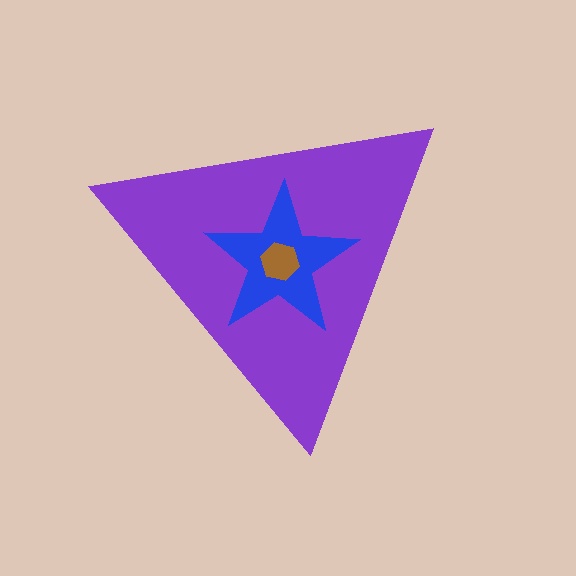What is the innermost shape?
The brown hexagon.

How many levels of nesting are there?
3.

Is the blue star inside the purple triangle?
Yes.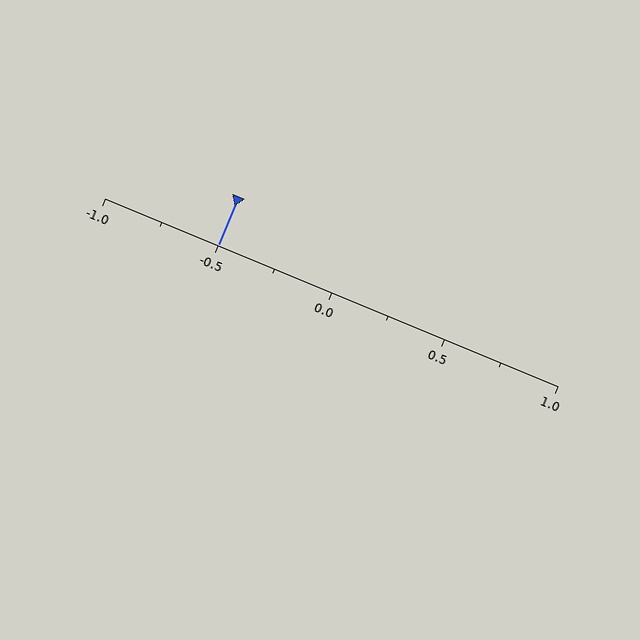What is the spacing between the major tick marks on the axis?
The major ticks are spaced 0.5 apart.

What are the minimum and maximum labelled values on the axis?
The axis runs from -1.0 to 1.0.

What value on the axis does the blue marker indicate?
The marker indicates approximately -0.5.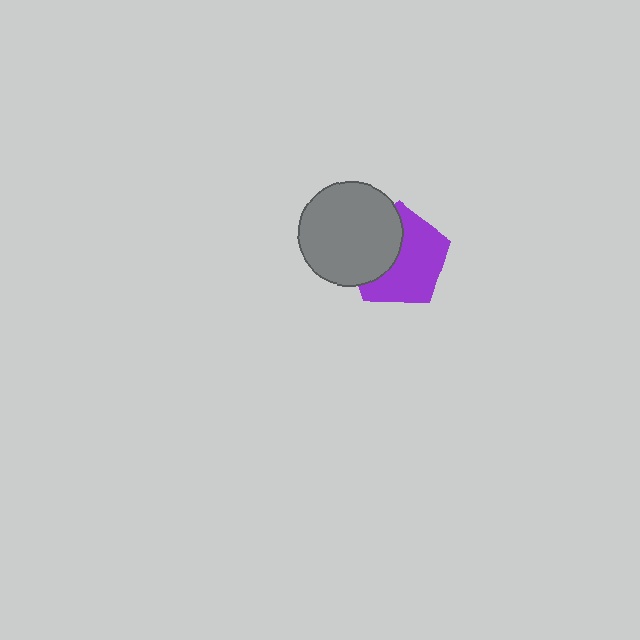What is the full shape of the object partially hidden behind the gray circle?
The partially hidden object is a purple pentagon.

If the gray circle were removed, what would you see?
You would see the complete purple pentagon.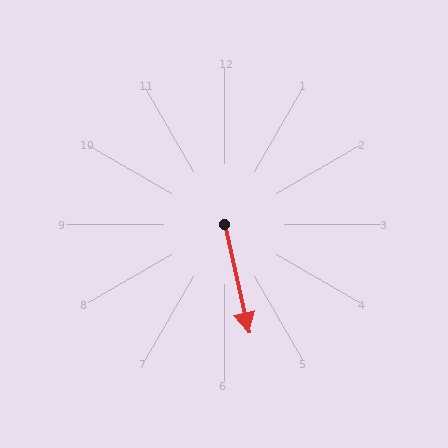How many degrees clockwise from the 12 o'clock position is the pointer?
Approximately 167 degrees.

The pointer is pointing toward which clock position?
Roughly 6 o'clock.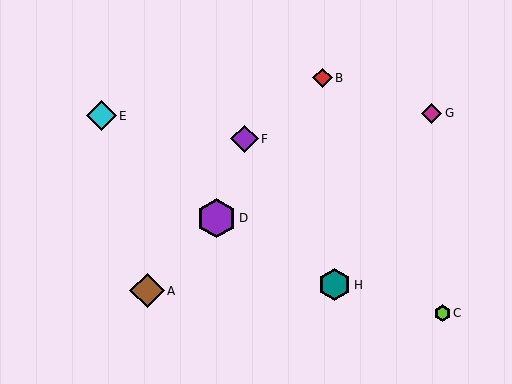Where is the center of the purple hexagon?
The center of the purple hexagon is at (217, 218).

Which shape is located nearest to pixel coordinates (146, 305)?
The brown diamond (labeled A) at (147, 291) is nearest to that location.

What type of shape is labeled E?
Shape E is a cyan diamond.